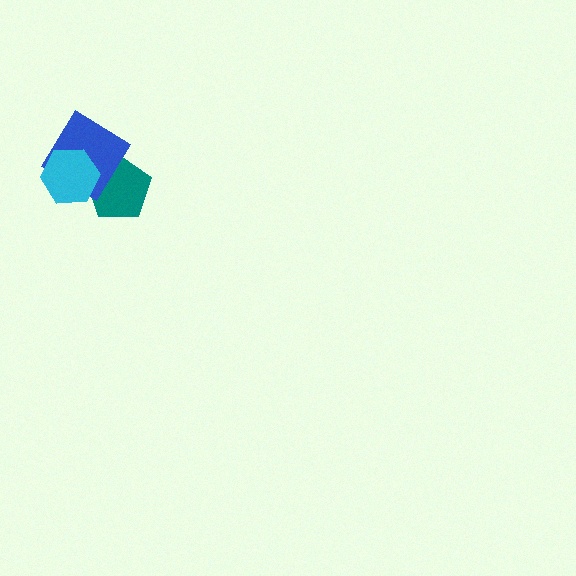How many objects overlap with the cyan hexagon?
2 objects overlap with the cyan hexagon.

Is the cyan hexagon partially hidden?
No, no other shape covers it.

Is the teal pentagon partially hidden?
Yes, it is partially covered by another shape.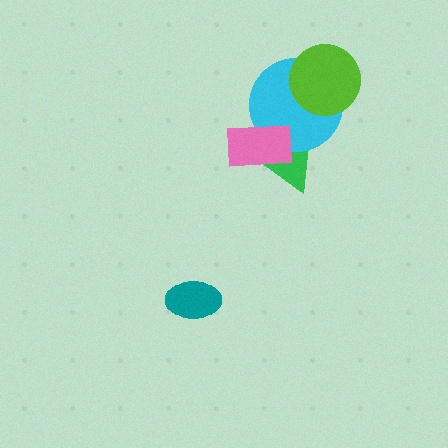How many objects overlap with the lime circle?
1 object overlaps with the lime circle.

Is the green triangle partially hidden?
Yes, it is partially covered by another shape.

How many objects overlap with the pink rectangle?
2 objects overlap with the pink rectangle.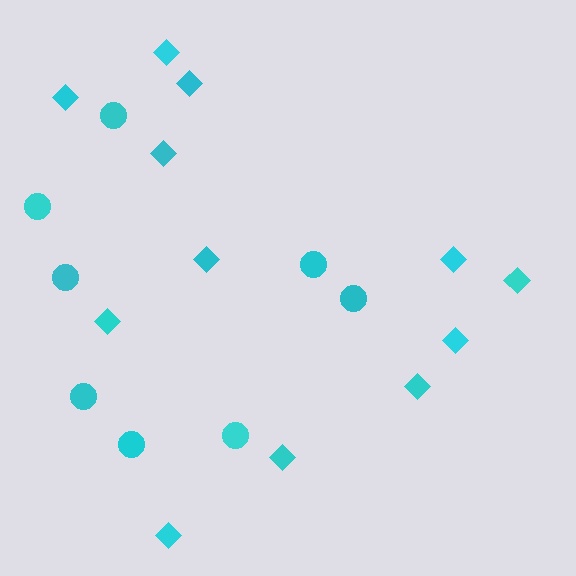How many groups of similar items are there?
There are 2 groups: one group of circles (8) and one group of diamonds (12).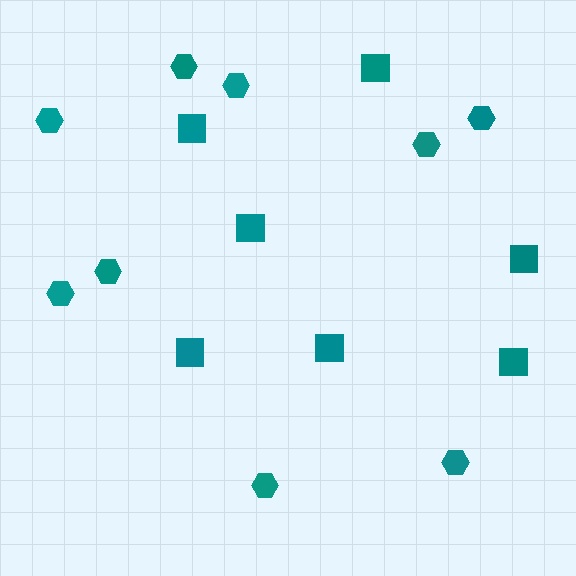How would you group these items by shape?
There are 2 groups: one group of hexagons (9) and one group of squares (7).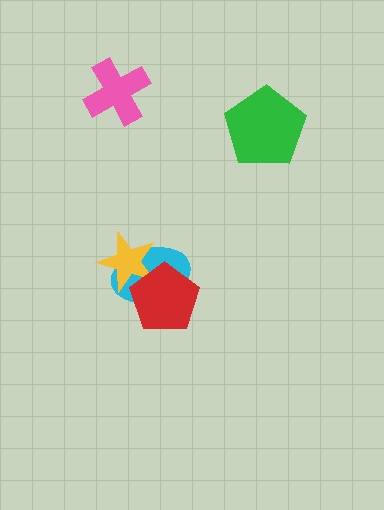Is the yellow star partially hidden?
Yes, it is partially covered by another shape.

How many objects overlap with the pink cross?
0 objects overlap with the pink cross.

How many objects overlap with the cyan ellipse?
2 objects overlap with the cyan ellipse.